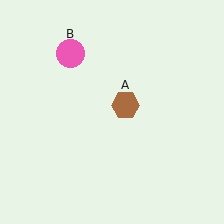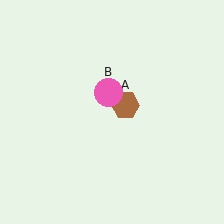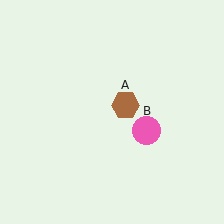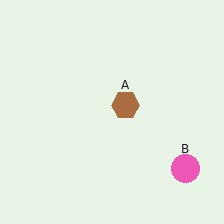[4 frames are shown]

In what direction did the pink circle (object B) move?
The pink circle (object B) moved down and to the right.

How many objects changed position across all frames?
1 object changed position: pink circle (object B).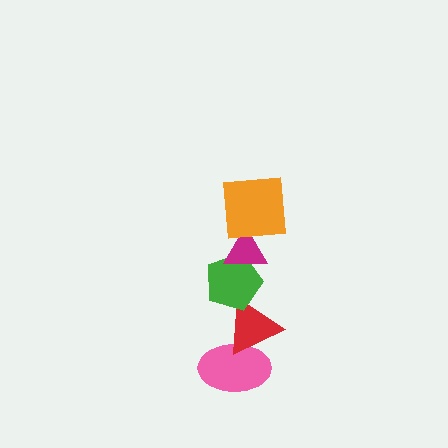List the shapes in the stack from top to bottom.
From top to bottom: the orange square, the magenta triangle, the green pentagon, the red triangle, the pink ellipse.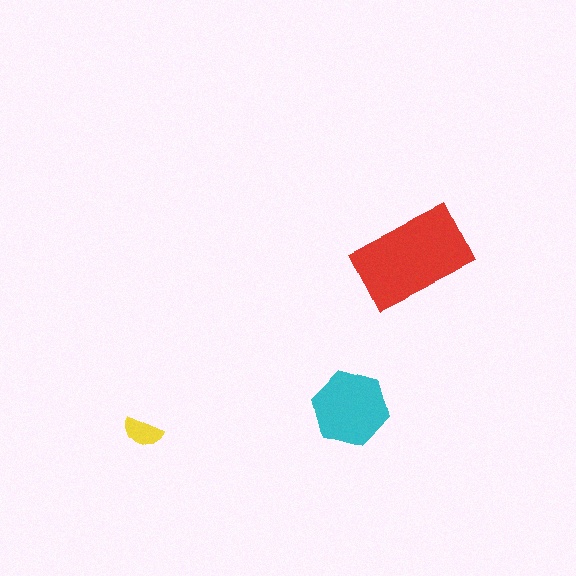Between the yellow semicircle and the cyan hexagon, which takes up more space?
The cyan hexagon.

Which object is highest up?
The red rectangle is topmost.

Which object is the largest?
The red rectangle.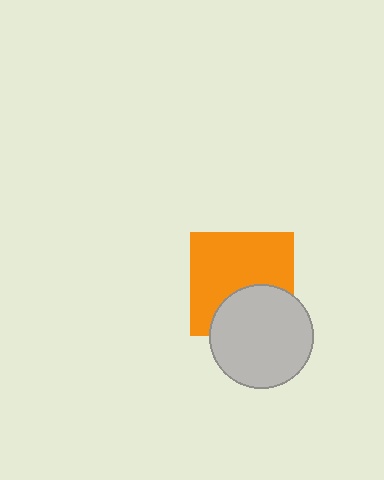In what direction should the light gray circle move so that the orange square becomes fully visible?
The light gray circle should move down. That is the shortest direction to clear the overlap and leave the orange square fully visible.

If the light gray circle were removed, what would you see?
You would see the complete orange square.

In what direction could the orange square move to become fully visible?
The orange square could move up. That would shift it out from behind the light gray circle entirely.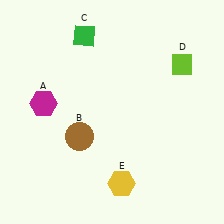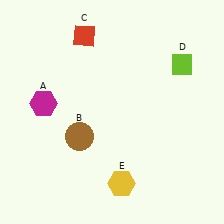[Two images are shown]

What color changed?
The diamond (C) changed from green in Image 1 to red in Image 2.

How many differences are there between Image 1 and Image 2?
There is 1 difference between the two images.